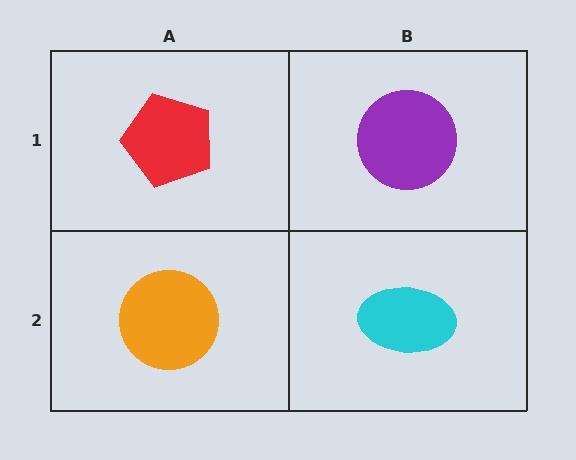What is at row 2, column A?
An orange circle.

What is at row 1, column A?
A red pentagon.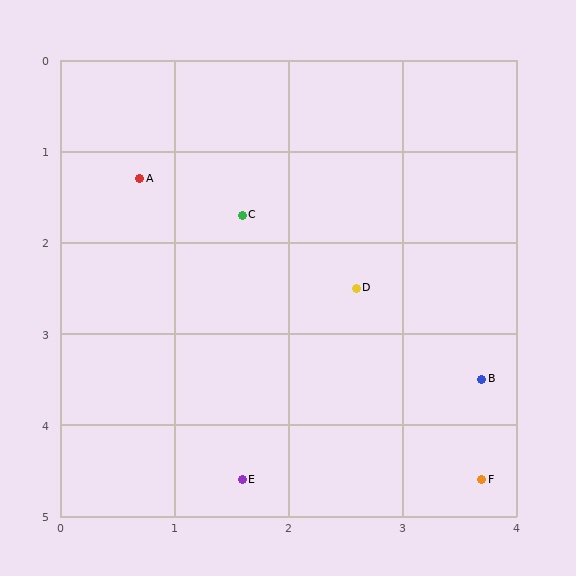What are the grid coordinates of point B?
Point B is at approximately (3.7, 3.5).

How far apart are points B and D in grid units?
Points B and D are about 1.5 grid units apart.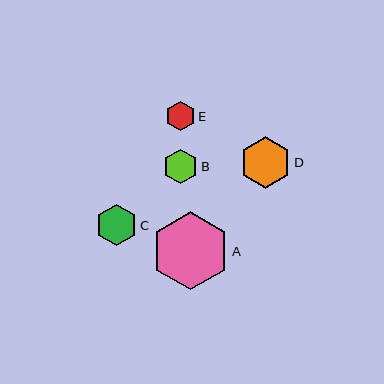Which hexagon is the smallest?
Hexagon E is the smallest with a size of approximately 30 pixels.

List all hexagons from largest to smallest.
From largest to smallest: A, D, C, B, E.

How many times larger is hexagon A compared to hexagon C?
Hexagon A is approximately 1.9 times the size of hexagon C.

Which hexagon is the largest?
Hexagon A is the largest with a size of approximately 78 pixels.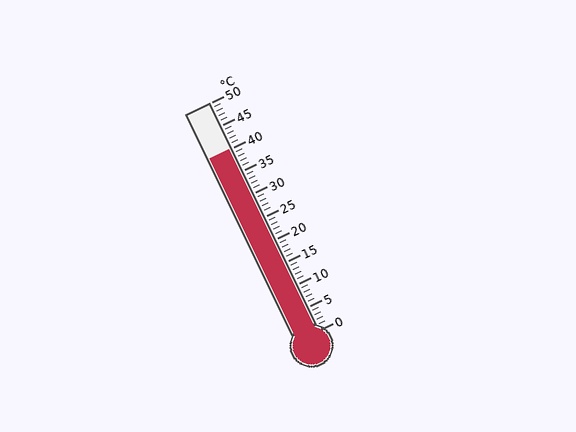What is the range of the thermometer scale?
The thermometer scale ranges from 0°C to 50°C.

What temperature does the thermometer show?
The thermometer shows approximately 40°C.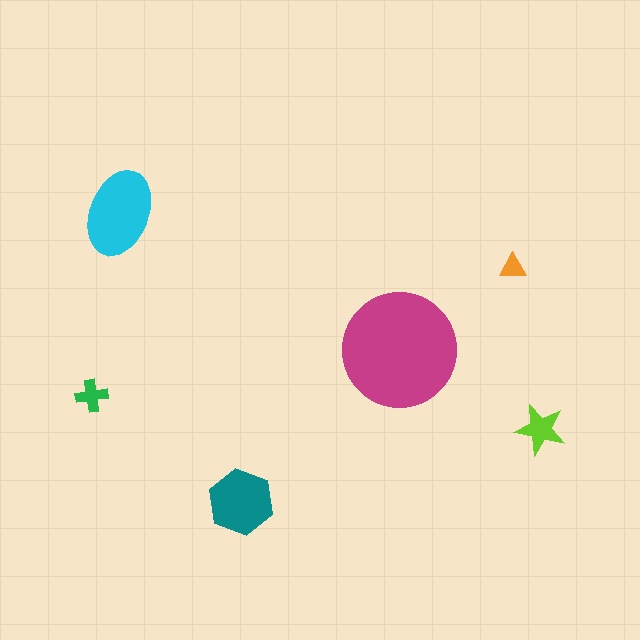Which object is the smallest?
The orange triangle.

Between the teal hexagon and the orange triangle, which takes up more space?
The teal hexagon.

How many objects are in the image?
There are 6 objects in the image.